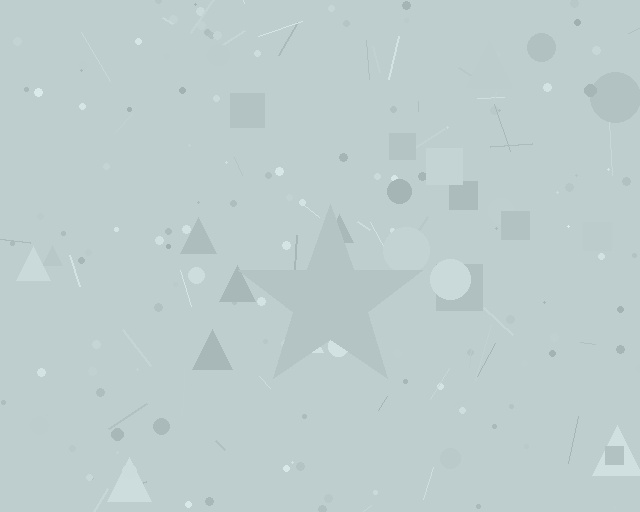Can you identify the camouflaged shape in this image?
The camouflaged shape is a star.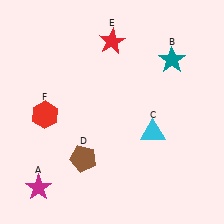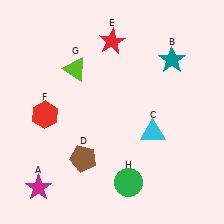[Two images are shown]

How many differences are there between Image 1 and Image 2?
There are 2 differences between the two images.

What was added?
A lime triangle (G), a green circle (H) were added in Image 2.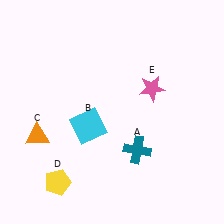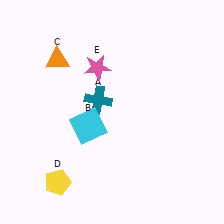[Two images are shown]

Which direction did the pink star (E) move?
The pink star (E) moved left.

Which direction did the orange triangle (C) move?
The orange triangle (C) moved up.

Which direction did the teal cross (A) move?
The teal cross (A) moved up.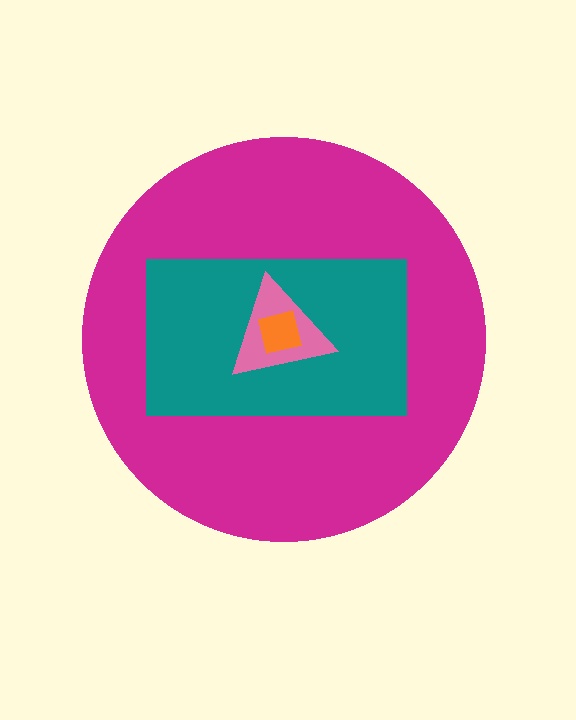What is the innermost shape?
The orange square.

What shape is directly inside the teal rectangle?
The pink triangle.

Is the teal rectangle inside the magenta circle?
Yes.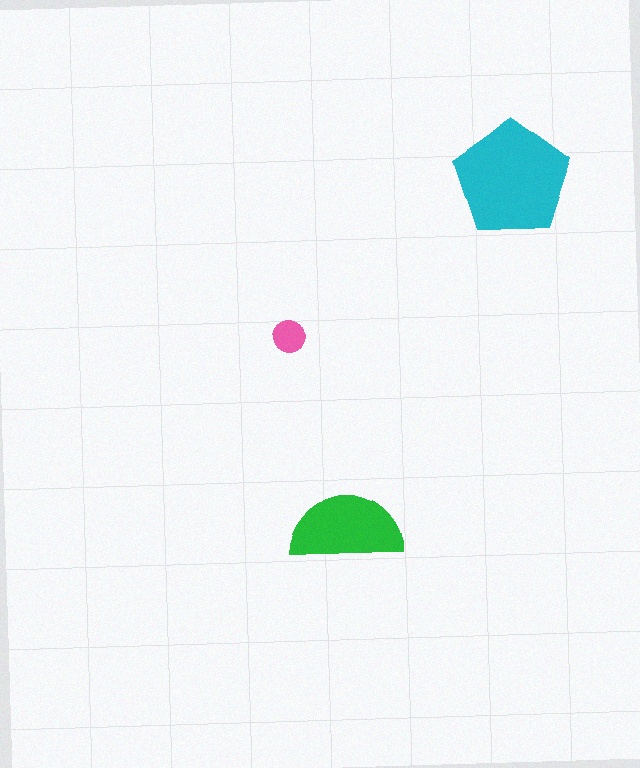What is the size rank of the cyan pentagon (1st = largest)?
1st.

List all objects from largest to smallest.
The cyan pentagon, the green semicircle, the pink circle.